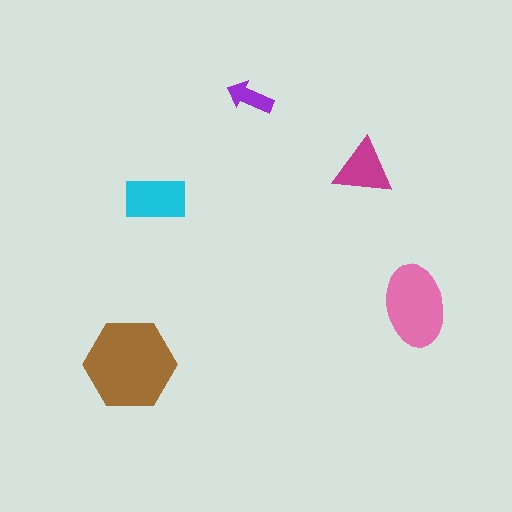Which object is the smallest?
The purple arrow.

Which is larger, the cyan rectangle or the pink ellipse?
The pink ellipse.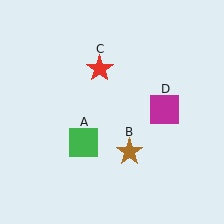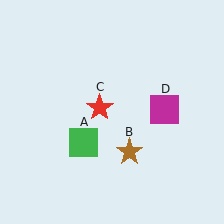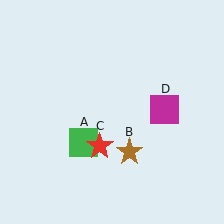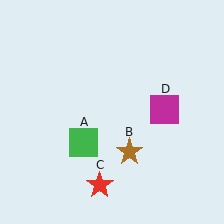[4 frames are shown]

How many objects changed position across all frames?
1 object changed position: red star (object C).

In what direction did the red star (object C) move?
The red star (object C) moved down.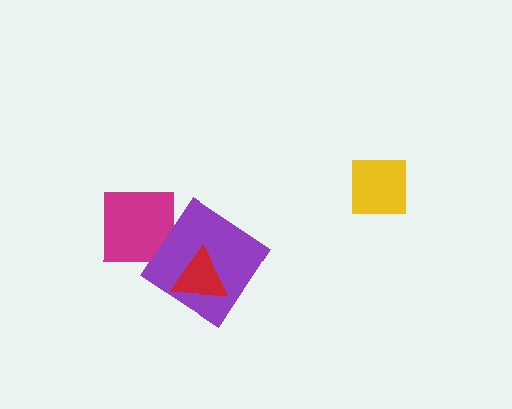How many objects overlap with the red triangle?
1 object overlaps with the red triangle.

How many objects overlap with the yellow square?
0 objects overlap with the yellow square.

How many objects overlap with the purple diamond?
1 object overlaps with the purple diamond.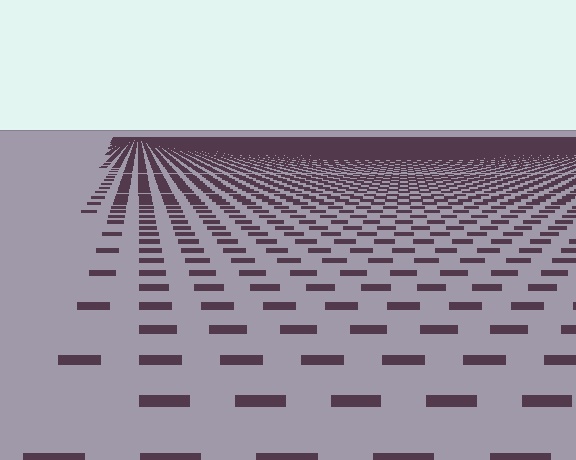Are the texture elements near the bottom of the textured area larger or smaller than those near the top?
Larger. Near the bottom, elements are closer to the viewer and appear at a bigger on-screen size.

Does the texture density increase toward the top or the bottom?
Density increases toward the top.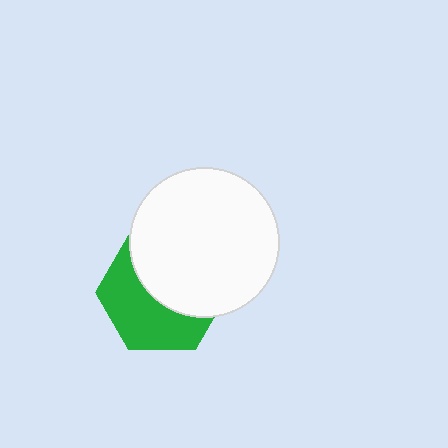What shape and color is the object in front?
The object in front is a white circle.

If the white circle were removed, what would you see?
You would see the complete green hexagon.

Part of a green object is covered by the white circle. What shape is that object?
It is a hexagon.